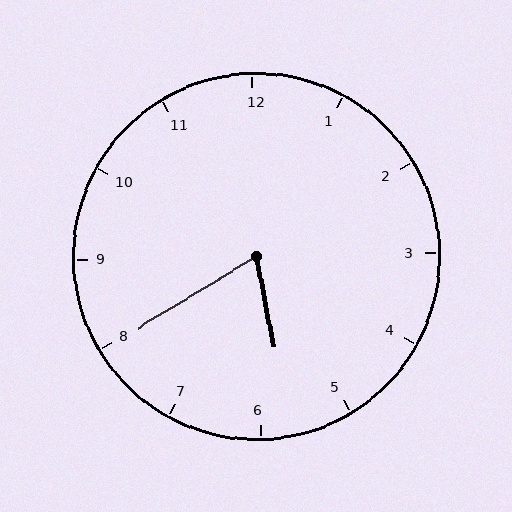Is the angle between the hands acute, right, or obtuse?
It is acute.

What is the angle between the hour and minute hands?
Approximately 70 degrees.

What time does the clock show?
5:40.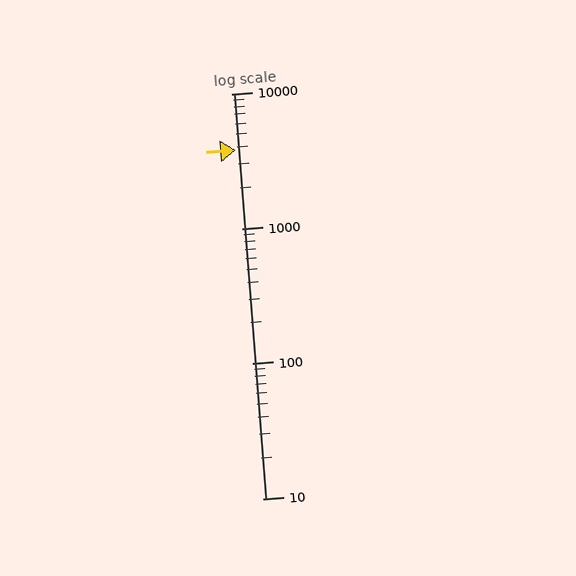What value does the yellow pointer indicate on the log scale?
The pointer indicates approximately 3800.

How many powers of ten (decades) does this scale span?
The scale spans 3 decades, from 10 to 10000.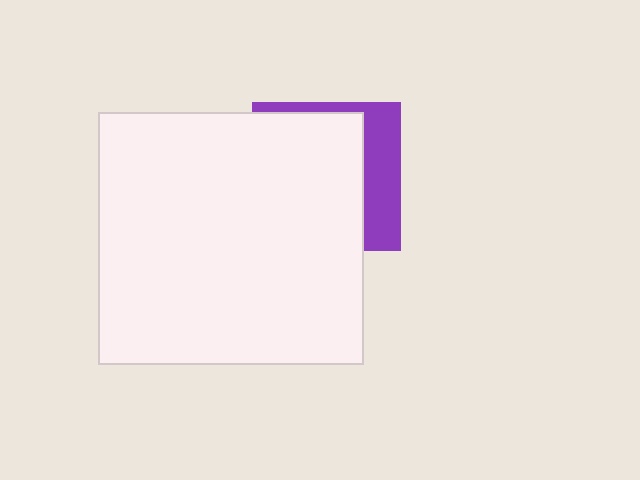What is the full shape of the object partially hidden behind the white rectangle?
The partially hidden object is a purple square.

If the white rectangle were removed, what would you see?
You would see the complete purple square.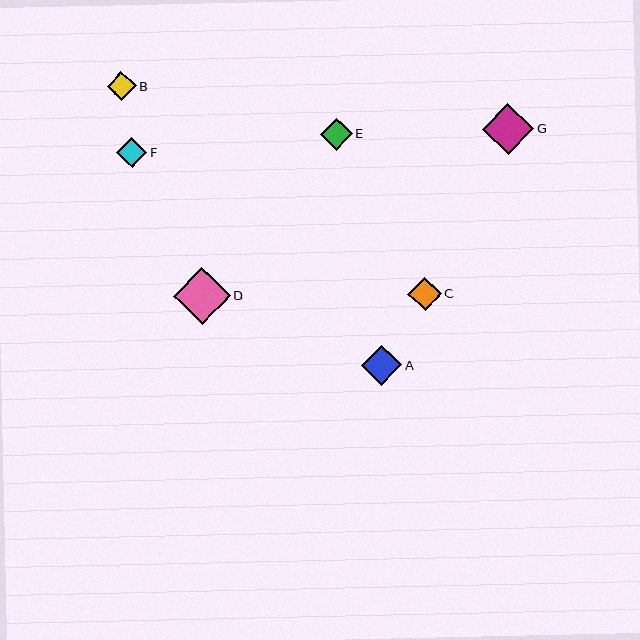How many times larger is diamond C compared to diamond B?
Diamond C is approximately 1.1 times the size of diamond B.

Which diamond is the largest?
Diamond D is the largest with a size of approximately 57 pixels.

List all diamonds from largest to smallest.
From largest to smallest: D, G, A, C, E, F, B.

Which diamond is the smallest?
Diamond B is the smallest with a size of approximately 29 pixels.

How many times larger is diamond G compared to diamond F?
Diamond G is approximately 1.7 times the size of diamond F.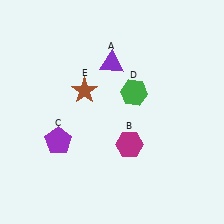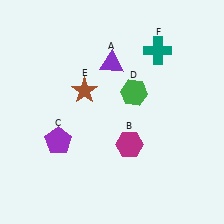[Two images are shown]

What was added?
A teal cross (F) was added in Image 2.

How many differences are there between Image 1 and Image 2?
There is 1 difference between the two images.